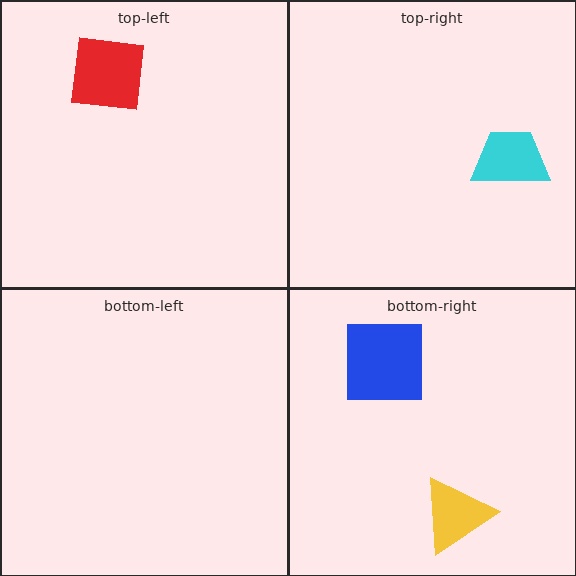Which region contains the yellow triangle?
The bottom-right region.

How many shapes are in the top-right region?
1.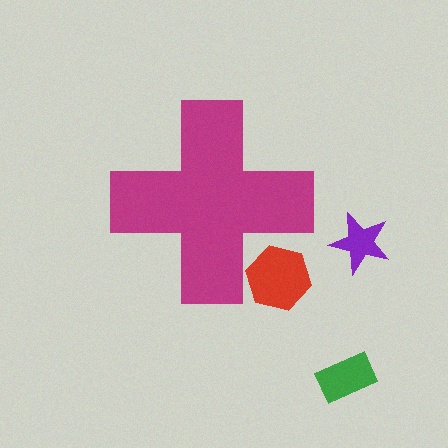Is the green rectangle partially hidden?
No, the green rectangle is fully visible.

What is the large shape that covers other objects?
A magenta cross.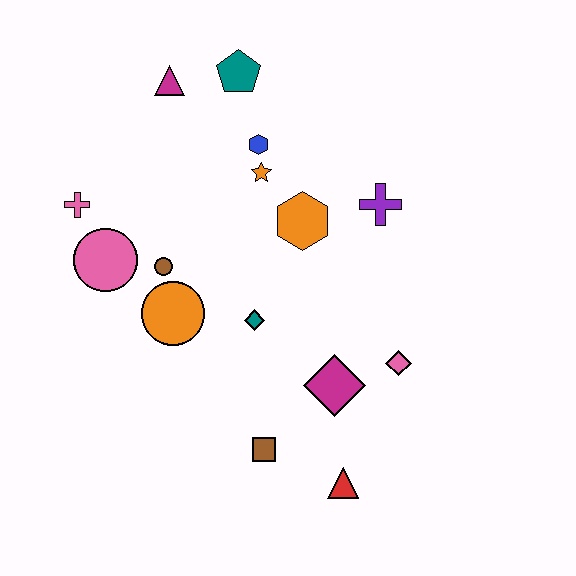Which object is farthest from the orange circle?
The teal pentagon is farthest from the orange circle.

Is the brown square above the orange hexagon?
No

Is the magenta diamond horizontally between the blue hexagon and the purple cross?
Yes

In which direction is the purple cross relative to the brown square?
The purple cross is above the brown square.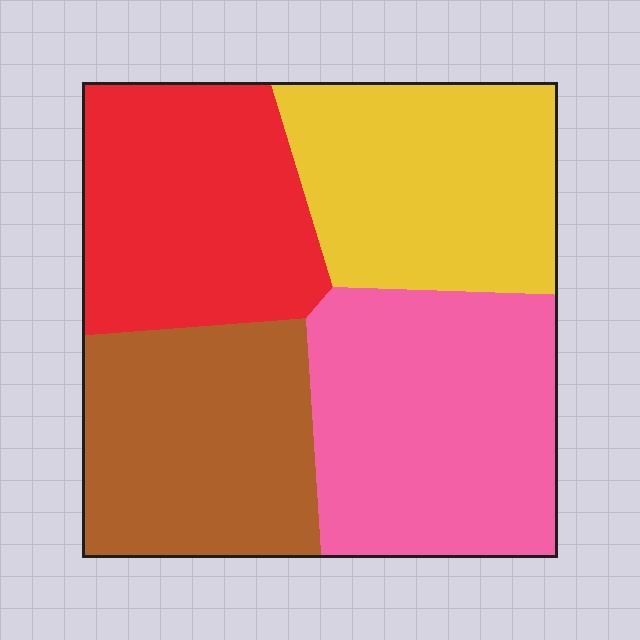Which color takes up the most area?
Pink, at roughly 30%.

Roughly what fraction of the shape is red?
Red takes up less than a quarter of the shape.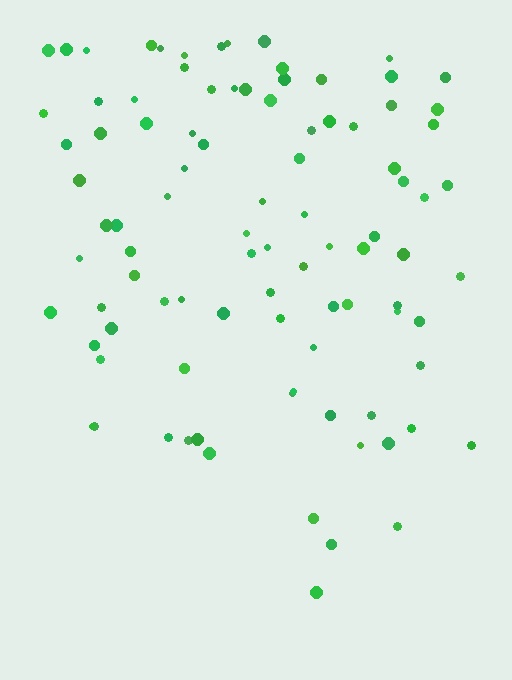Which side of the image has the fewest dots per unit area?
The bottom.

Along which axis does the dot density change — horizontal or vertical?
Vertical.